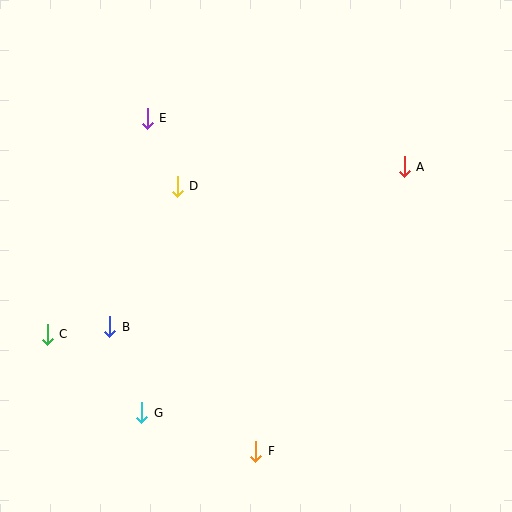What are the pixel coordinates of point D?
Point D is at (177, 186).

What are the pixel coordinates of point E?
Point E is at (147, 118).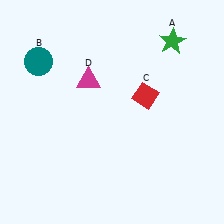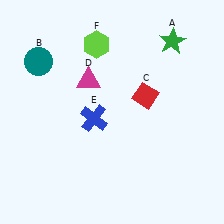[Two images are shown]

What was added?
A blue cross (E), a lime hexagon (F) were added in Image 2.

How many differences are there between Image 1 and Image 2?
There are 2 differences between the two images.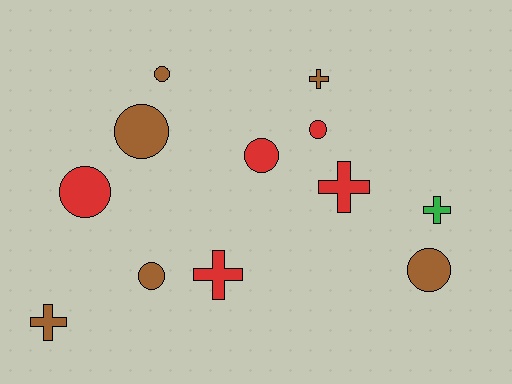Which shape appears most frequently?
Circle, with 7 objects.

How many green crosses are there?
There is 1 green cross.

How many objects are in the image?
There are 12 objects.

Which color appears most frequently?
Brown, with 6 objects.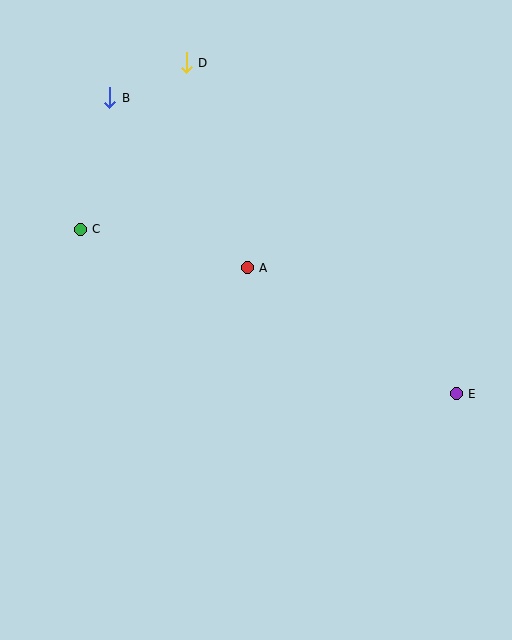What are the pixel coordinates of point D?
Point D is at (186, 63).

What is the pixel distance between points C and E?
The distance between C and E is 410 pixels.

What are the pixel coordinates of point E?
Point E is at (456, 394).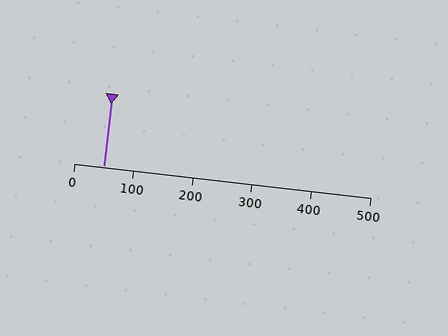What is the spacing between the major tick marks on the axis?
The major ticks are spaced 100 apart.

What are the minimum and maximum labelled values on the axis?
The axis runs from 0 to 500.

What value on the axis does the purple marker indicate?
The marker indicates approximately 50.